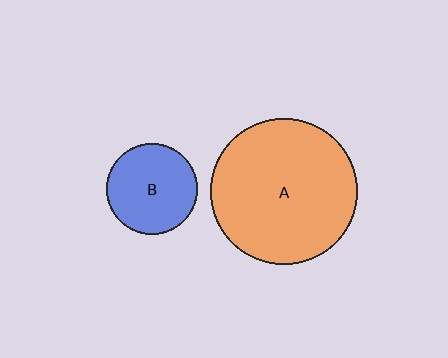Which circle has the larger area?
Circle A (orange).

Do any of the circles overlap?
No, none of the circles overlap.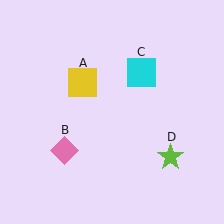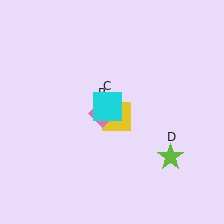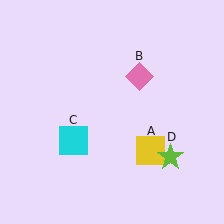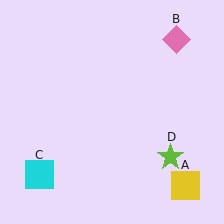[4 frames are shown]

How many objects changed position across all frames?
3 objects changed position: yellow square (object A), pink diamond (object B), cyan square (object C).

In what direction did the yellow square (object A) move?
The yellow square (object A) moved down and to the right.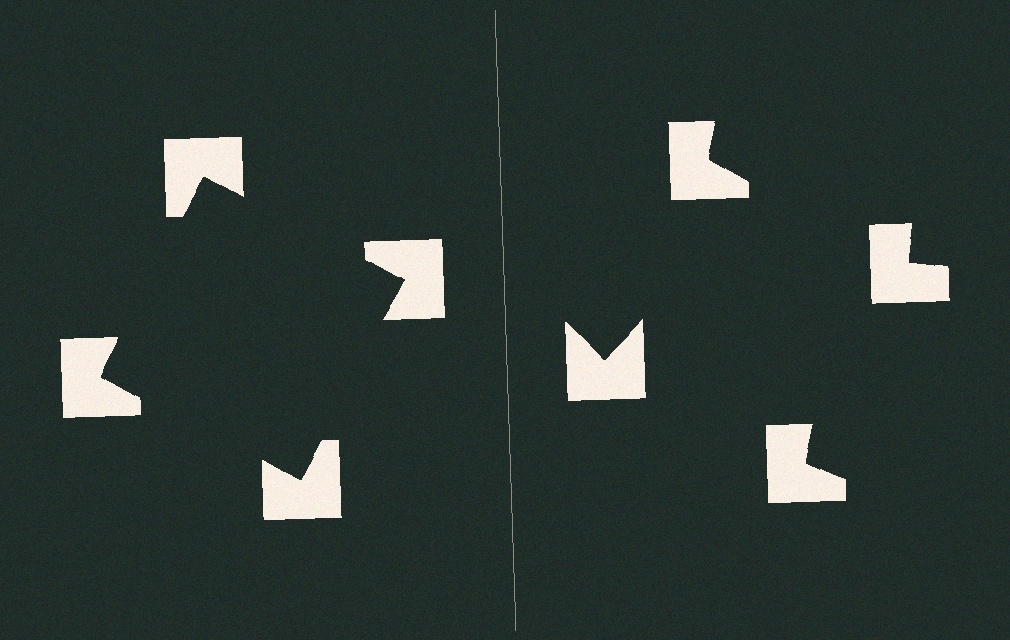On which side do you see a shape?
An illusory square appears on the left side. On the right side the wedge cuts are rotated, so no coherent shape forms.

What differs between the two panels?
The notched squares are positioned identically on both sides; only the wedge orientations differ. On the left they align to a square; on the right they are misaligned.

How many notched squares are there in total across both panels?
8 — 4 on each side.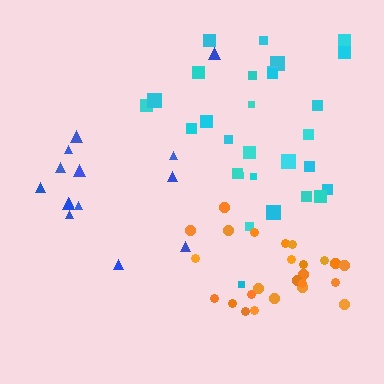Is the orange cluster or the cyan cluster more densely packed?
Orange.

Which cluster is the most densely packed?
Orange.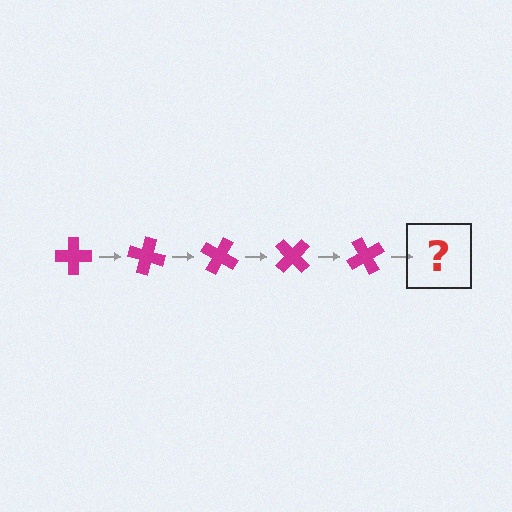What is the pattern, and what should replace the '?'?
The pattern is that the cross rotates 15 degrees each step. The '?' should be a magenta cross rotated 75 degrees.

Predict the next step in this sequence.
The next step is a magenta cross rotated 75 degrees.